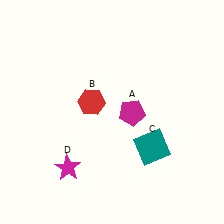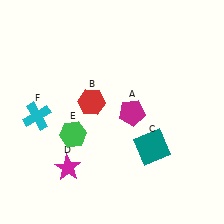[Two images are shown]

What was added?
A green hexagon (E), a cyan cross (F) were added in Image 2.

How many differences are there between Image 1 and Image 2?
There are 2 differences between the two images.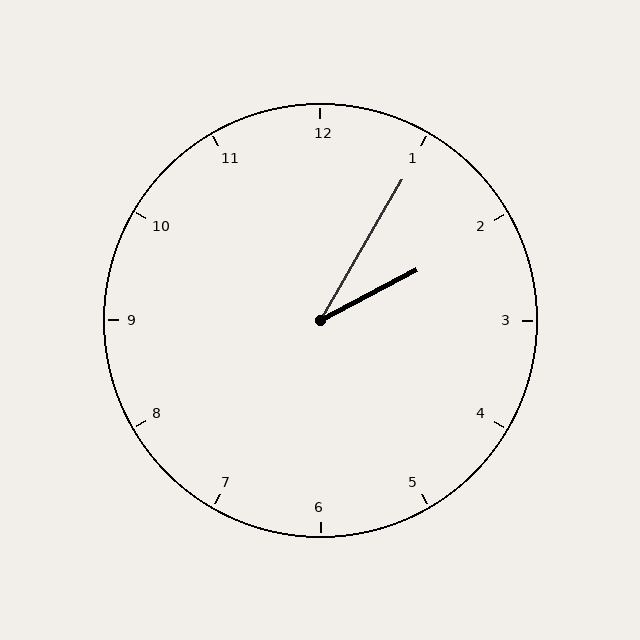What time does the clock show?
2:05.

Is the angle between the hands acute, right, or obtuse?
It is acute.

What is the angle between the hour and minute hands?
Approximately 32 degrees.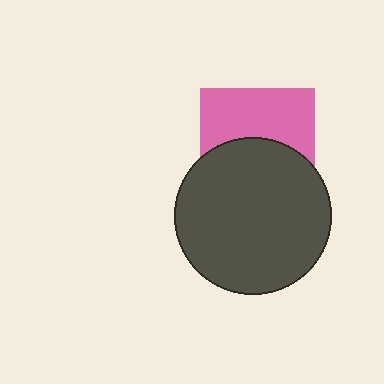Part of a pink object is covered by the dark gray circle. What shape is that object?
It is a square.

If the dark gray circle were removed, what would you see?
You would see the complete pink square.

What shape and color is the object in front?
The object in front is a dark gray circle.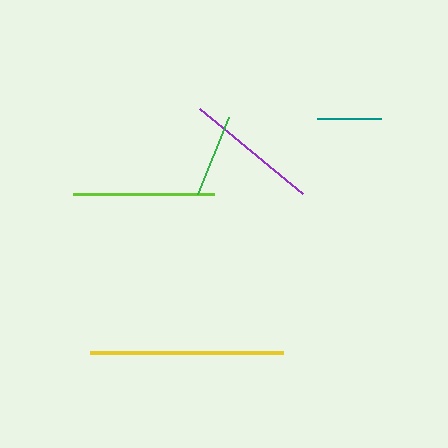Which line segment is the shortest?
The teal line is the shortest at approximately 64 pixels.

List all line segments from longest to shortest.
From longest to shortest: yellow, lime, purple, green, teal.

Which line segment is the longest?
The yellow line is the longest at approximately 192 pixels.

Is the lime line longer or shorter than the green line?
The lime line is longer than the green line.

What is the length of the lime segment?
The lime segment is approximately 140 pixels long.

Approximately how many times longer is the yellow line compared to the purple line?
The yellow line is approximately 1.4 times the length of the purple line.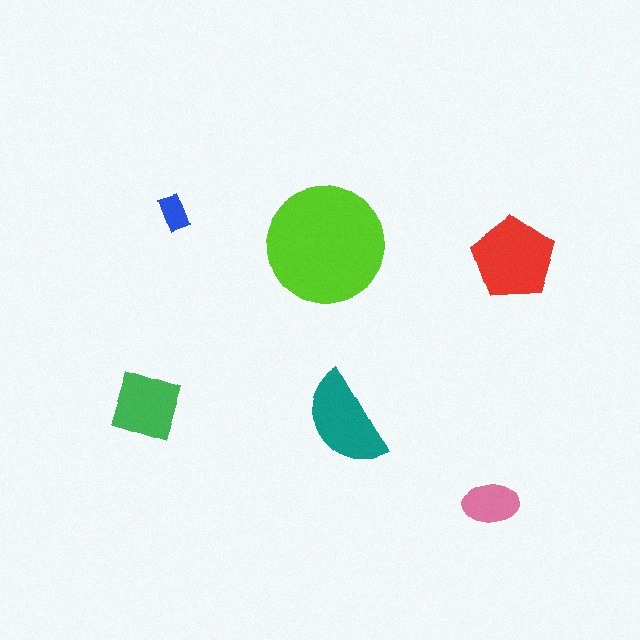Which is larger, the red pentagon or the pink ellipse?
The red pentagon.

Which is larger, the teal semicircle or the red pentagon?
The red pentagon.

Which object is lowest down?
The pink ellipse is bottommost.